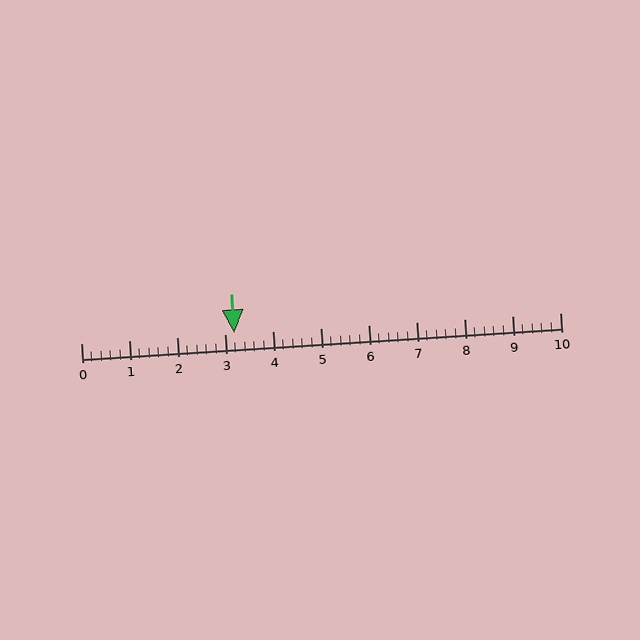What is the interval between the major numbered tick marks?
The major tick marks are spaced 1 units apart.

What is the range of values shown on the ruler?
The ruler shows values from 0 to 10.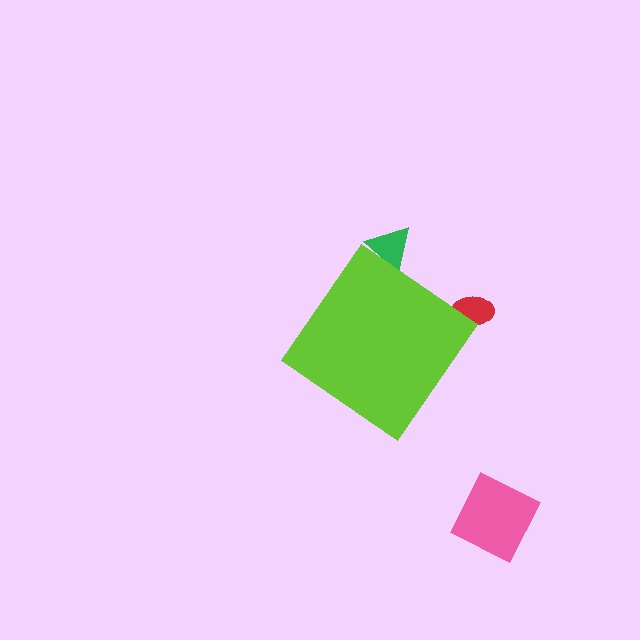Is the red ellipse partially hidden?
Yes, the red ellipse is partially hidden behind the lime diamond.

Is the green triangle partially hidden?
Yes, the green triangle is partially hidden behind the lime diamond.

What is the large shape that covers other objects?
A lime diamond.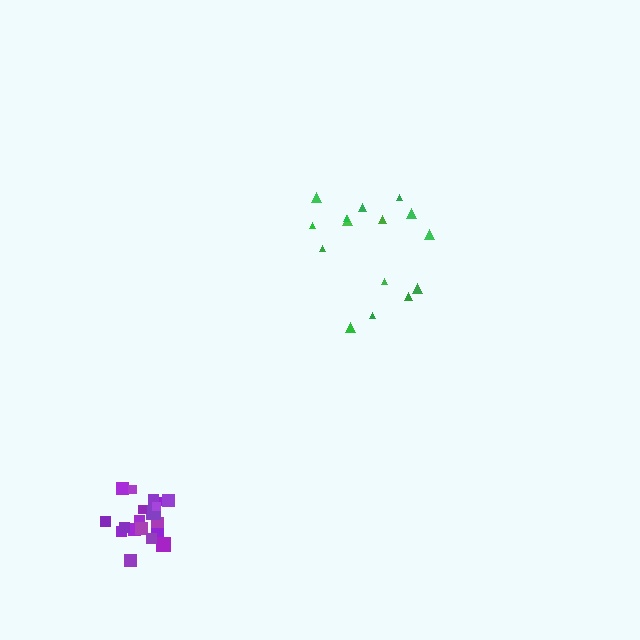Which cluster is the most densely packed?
Purple.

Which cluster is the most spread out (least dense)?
Green.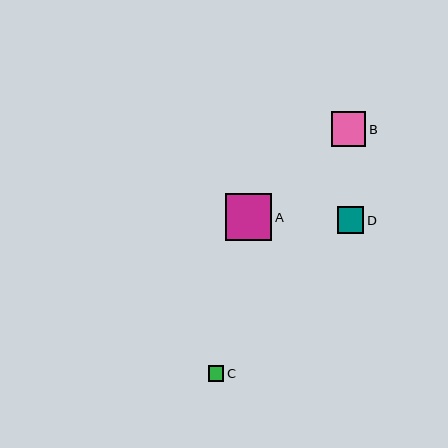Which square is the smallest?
Square C is the smallest with a size of approximately 16 pixels.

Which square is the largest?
Square A is the largest with a size of approximately 47 pixels.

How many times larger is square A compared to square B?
Square A is approximately 1.3 times the size of square B.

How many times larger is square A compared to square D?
Square A is approximately 1.8 times the size of square D.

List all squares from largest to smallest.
From largest to smallest: A, B, D, C.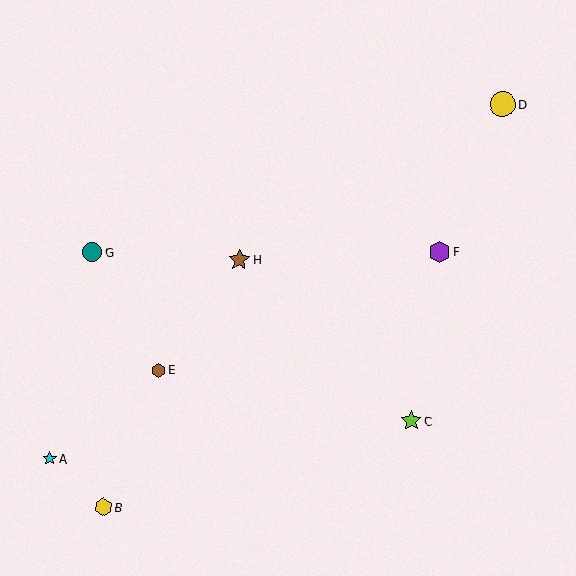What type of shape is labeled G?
Shape G is a teal circle.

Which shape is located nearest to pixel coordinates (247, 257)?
The brown star (labeled H) at (239, 259) is nearest to that location.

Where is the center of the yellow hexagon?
The center of the yellow hexagon is at (103, 507).